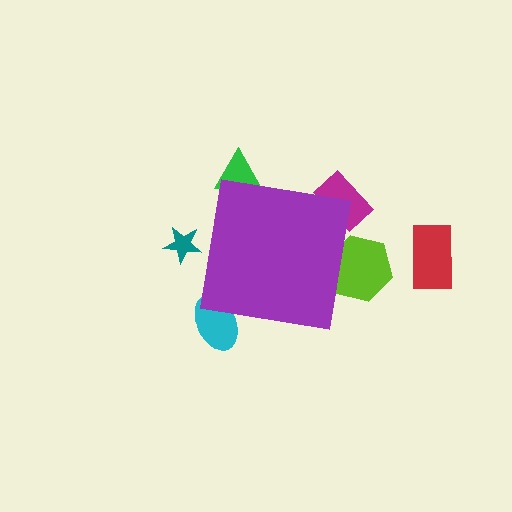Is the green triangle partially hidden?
Yes, the green triangle is partially hidden behind the purple square.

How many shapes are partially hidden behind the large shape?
5 shapes are partially hidden.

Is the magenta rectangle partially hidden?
Yes, the magenta rectangle is partially hidden behind the purple square.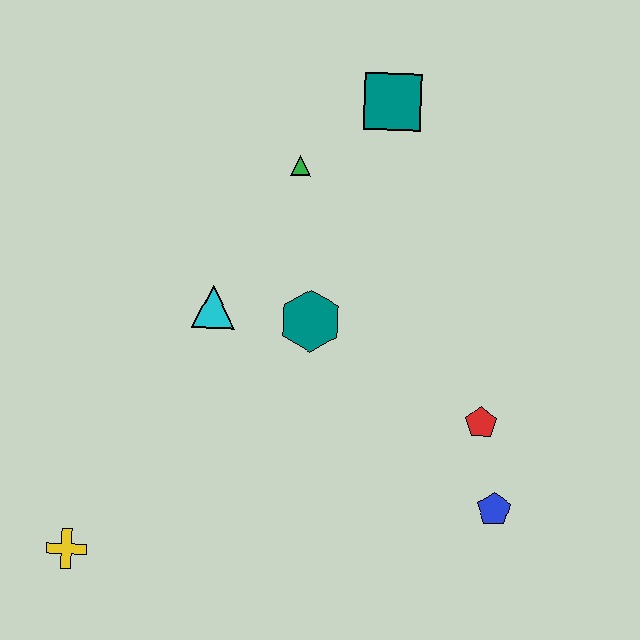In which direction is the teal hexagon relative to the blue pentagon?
The teal hexagon is to the left of the blue pentagon.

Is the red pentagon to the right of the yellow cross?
Yes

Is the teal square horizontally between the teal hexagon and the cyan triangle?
No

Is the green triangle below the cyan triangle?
No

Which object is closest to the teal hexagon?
The cyan triangle is closest to the teal hexagon.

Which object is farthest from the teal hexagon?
The yellow cross is farthest from the teal hexagon.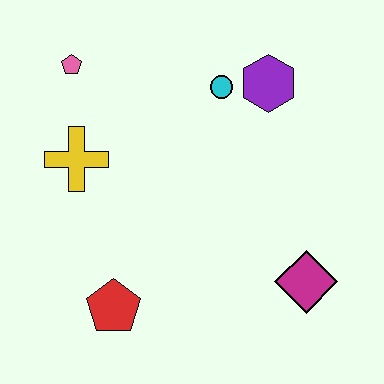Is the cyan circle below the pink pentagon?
Yes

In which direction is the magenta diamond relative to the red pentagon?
The magenta diamond is to the right of the red pentagon.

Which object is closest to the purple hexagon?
The cyan circle is closest to the purple hexagon.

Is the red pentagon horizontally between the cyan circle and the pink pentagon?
Yes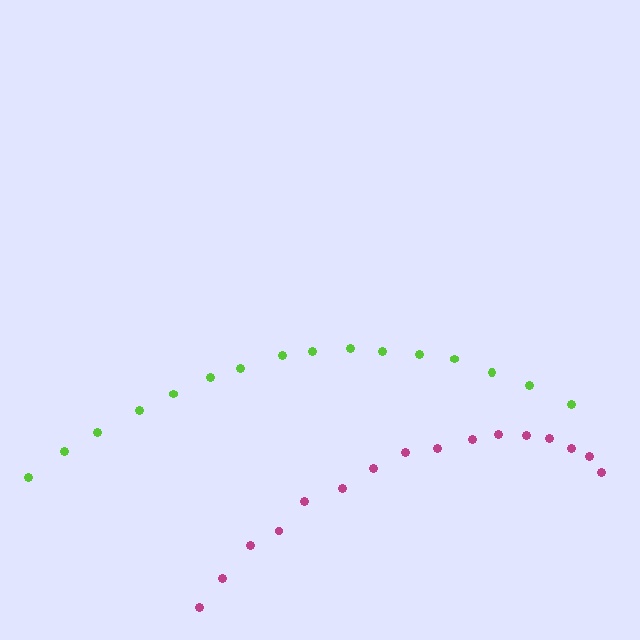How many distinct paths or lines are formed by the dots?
There are 2 distinct paths.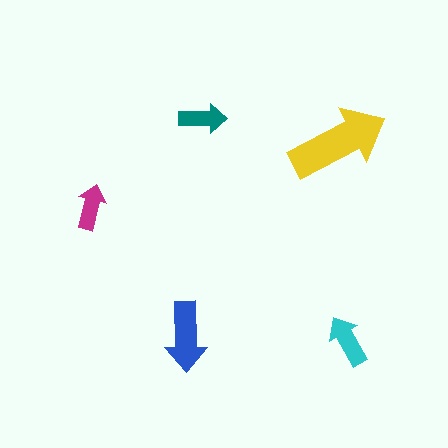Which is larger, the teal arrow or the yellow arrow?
The yellow one.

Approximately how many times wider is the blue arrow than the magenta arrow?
About 1.5 times wider.